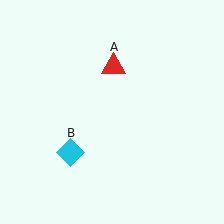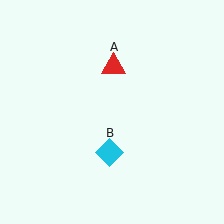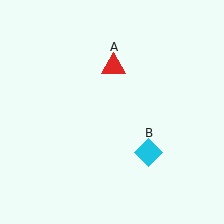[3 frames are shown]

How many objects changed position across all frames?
1 object changed position: cyan diamond (object B).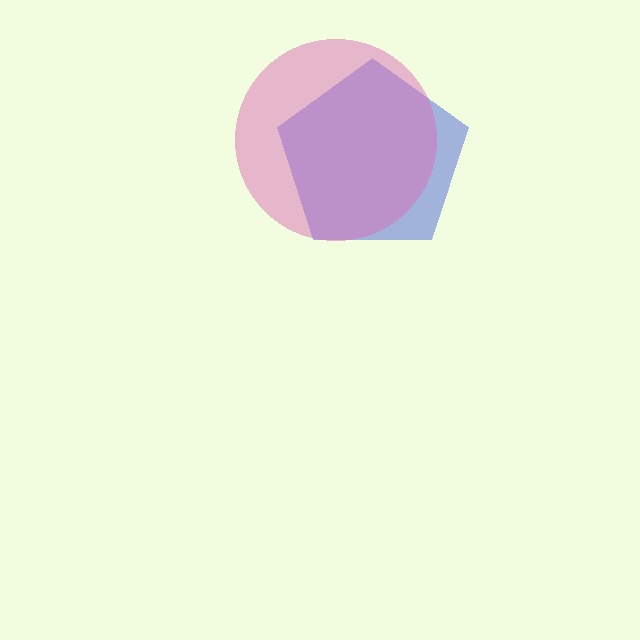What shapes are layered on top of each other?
The layered shapes are: a blue pentagon, a pink circle.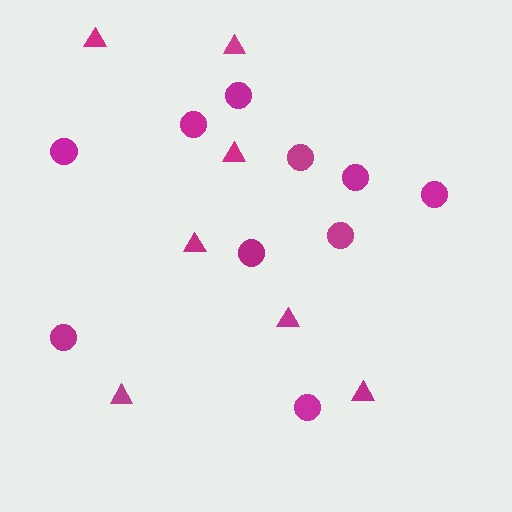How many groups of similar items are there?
There are 2 groups: one group of triangles (7) and one group of circles (10).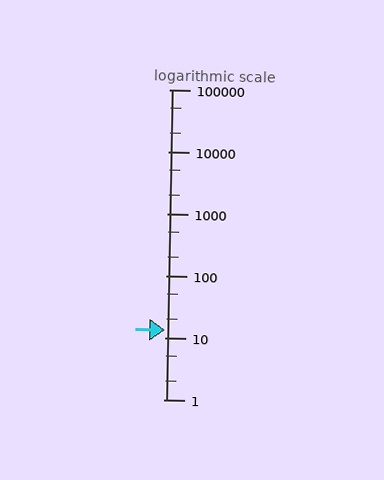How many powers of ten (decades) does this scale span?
The scale spans 5 decades, from 1 to 100000.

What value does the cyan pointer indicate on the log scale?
The pointer indicates approximately 13.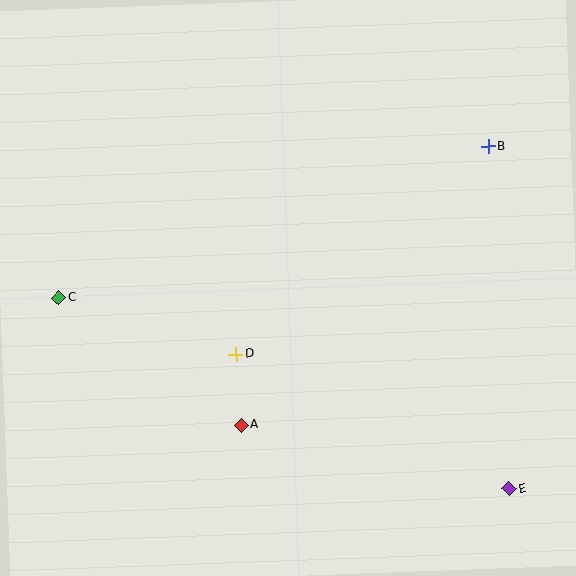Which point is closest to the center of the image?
Point D at (236, 354) is closest to the center.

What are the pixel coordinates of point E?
Point E is at (509, 489).